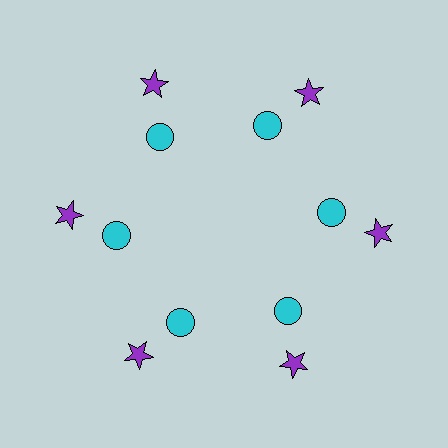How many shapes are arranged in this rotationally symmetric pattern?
There are 12 shapes, arranged in 6 groups of 2.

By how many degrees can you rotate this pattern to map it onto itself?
The pattern maps onto itself every 60 degrees of rotation.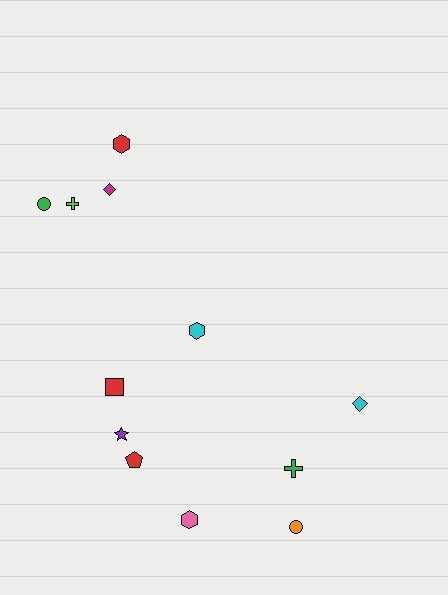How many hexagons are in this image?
There are 3 hexagons.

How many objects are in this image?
There are 12 objects.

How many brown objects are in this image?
There are no brown objects.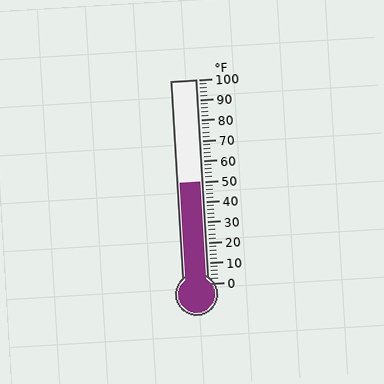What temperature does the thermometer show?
The thermometer shows approximately 50°F.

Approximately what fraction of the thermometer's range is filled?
The thermometer is filled to approximately 50% of its range.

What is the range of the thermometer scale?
The thermometer scale ranges from 0°F to 100°F.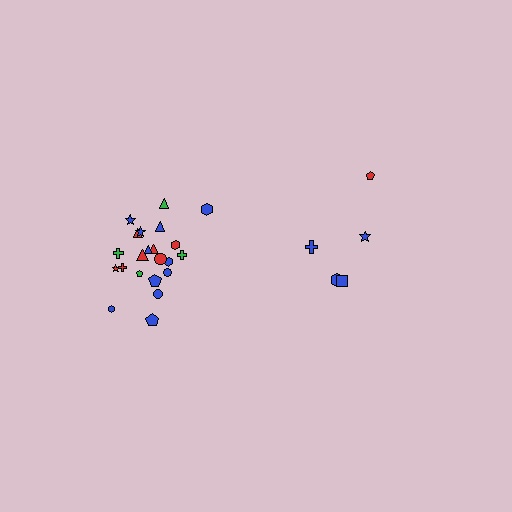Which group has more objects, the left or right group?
The left group.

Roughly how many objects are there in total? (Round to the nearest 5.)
Roughly 25 objects in total.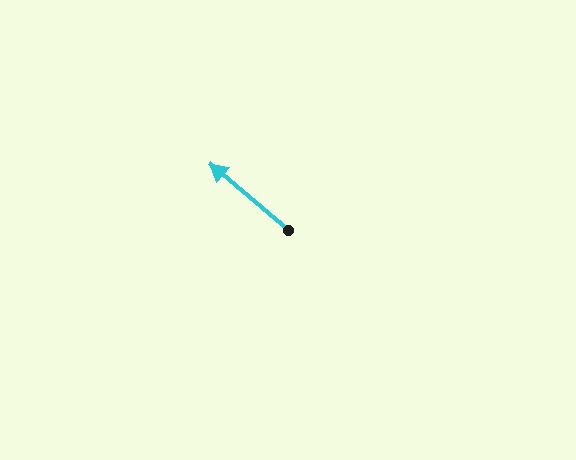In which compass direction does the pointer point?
Northwest.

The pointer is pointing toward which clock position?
Roughly 10 o'clock.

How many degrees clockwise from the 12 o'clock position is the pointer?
Approximately 310 degrees.